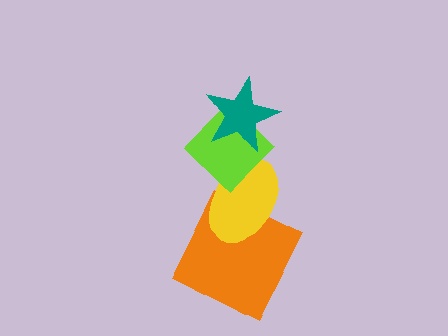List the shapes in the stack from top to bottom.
From top to bottom: the teal star, the lime diamond, the yellow ellipse, the orange square.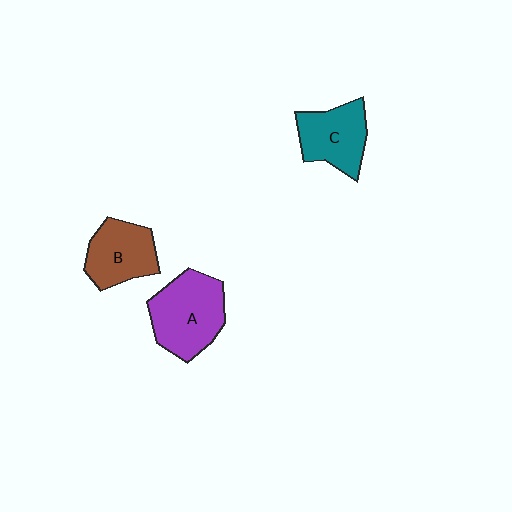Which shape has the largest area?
Shape A (purple).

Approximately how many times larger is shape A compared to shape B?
Approximately 1.3 times.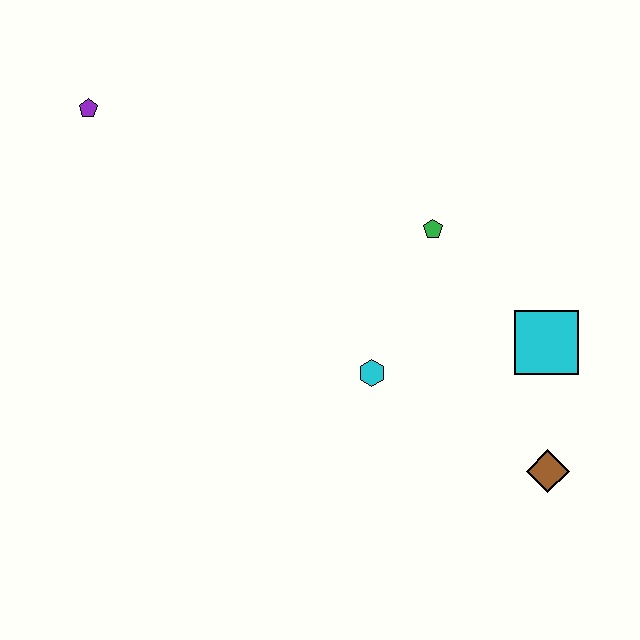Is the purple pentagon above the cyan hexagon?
Yes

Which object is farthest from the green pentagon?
The purple pentagon is farthest from the green pentagon.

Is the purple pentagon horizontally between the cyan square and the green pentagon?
No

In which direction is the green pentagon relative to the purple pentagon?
The green pentagon is to the right of the purple pentagon.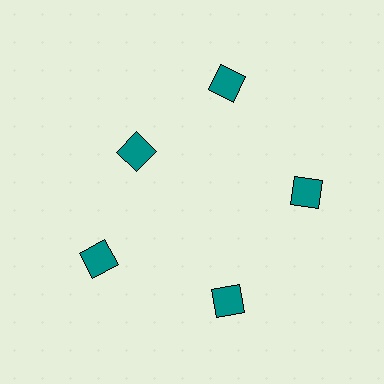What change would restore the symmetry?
The symmetry would be restored by moving it outward, back onto the ring so that all 5 diamonds sit at equal angles and equal distance from the center.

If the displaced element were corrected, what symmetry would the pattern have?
It would have 5-fold rotational symmetry — the pattern would map onto itself every 72 degrees.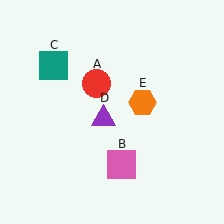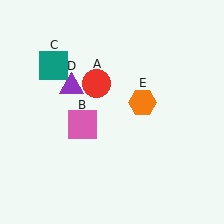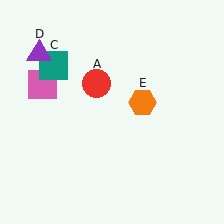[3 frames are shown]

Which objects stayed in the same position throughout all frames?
Red circle (object A) and teal square (object C) and orange hexagon (object E) remained stationary.